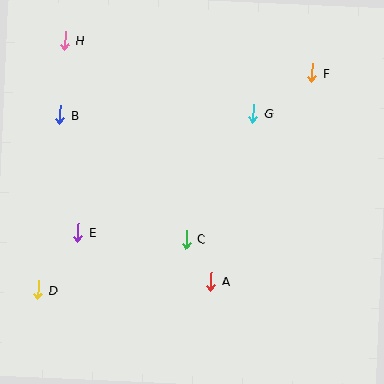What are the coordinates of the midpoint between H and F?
The midpoint between H and F is at (189, 57).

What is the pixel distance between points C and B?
The distance between C and B is 177 pixels.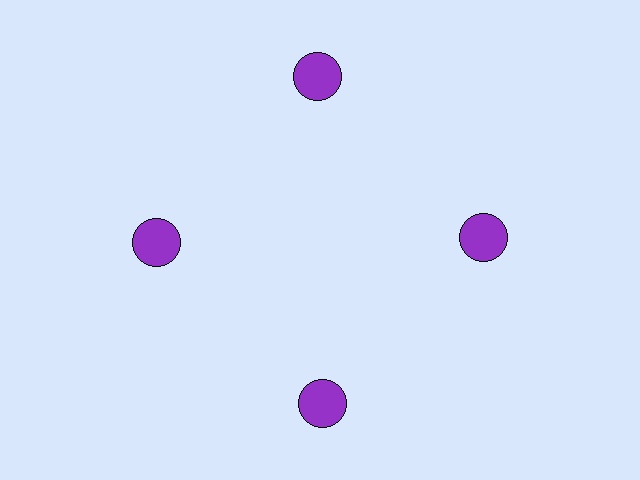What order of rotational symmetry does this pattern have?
This pattern has 4-fold rotational symmetry.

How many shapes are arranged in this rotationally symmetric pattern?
There are 4 shapes, arranged in 4 groups of 1.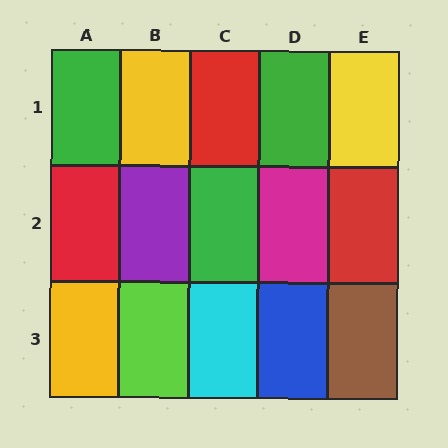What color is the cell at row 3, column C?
Cyan.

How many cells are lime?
1 cell is lime.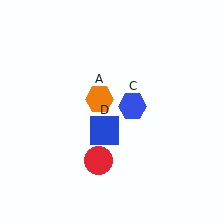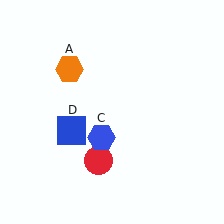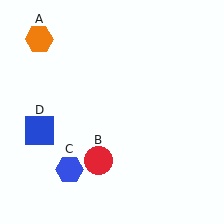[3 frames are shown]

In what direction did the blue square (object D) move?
The blue square (object D) moved left.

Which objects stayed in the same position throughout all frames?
Red circle (object B) remained stationary.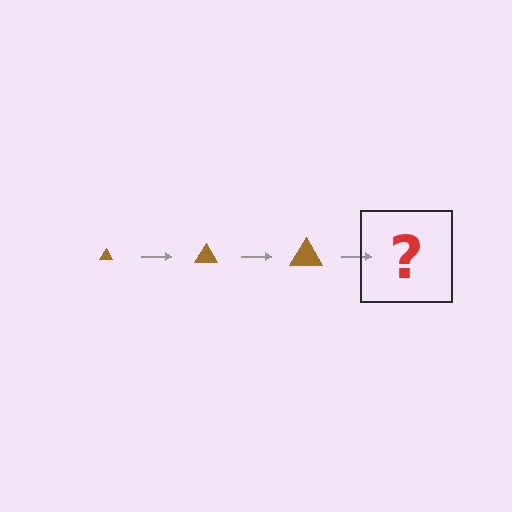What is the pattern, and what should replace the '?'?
The pattern is that the triangle gets progressively larger each step. The '?' should be a brown triangle, larger than the previous one.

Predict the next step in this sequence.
The next step is a brown triangle, larger than the previous one.